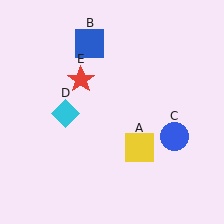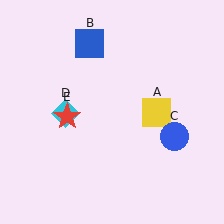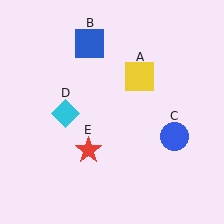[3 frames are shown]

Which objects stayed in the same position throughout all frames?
Blue square (object B) and blue circle (object C) and cyan diamond (object D) remained stationary.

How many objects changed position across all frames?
2 objects changed position: yellow square (object A), red star (object E).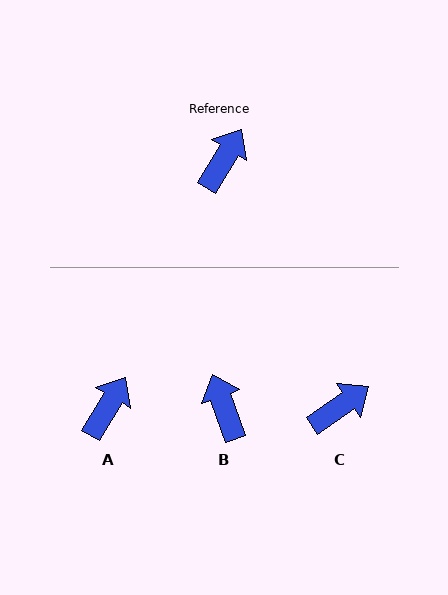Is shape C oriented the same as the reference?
No, it is off by about 24 degrees.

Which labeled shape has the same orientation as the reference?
A.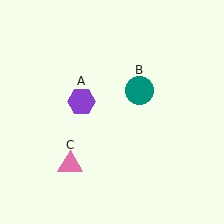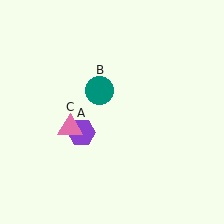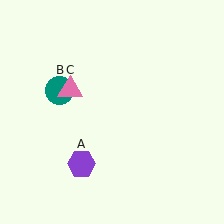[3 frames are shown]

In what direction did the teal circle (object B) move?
The teal circle (object B) moved left.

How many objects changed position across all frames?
3 objects changed position: purple hexagon (object A), teal circle (object B), pink triangle (object C).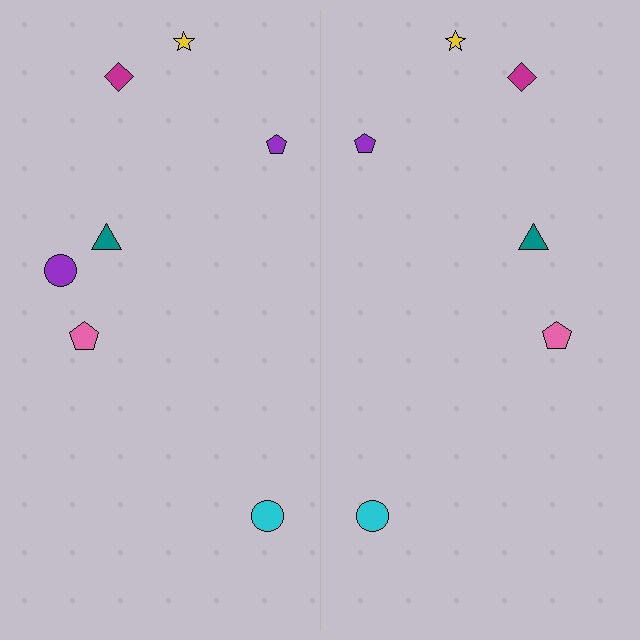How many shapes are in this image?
There are 13 shapes in this image.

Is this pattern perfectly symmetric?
No, the pattern is not perfectly symmetric. A purple circle is missing from the right side.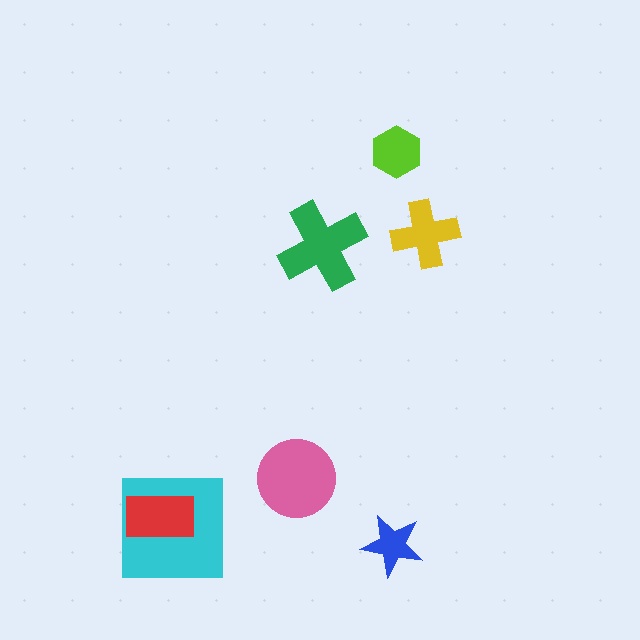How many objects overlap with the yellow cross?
0 objects overlap with the yellow cross.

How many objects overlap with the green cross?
0 objects overlap with the green cross.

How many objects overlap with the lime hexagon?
0 objects overlap with the lime hexagon.